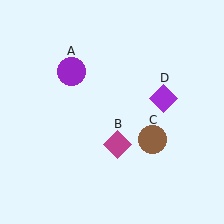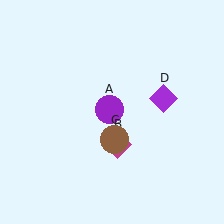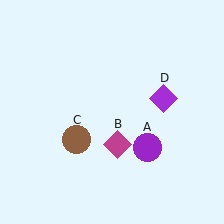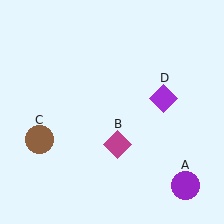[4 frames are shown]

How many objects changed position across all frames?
2 objects changed position: purple circle (object A), brown circle (object C).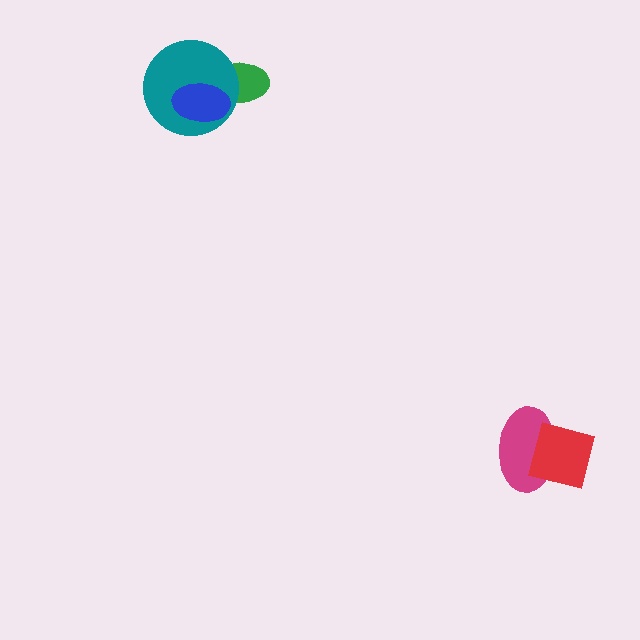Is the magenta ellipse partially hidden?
Yes, it is partially covered by another shape.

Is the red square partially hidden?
No, no other shape covers it.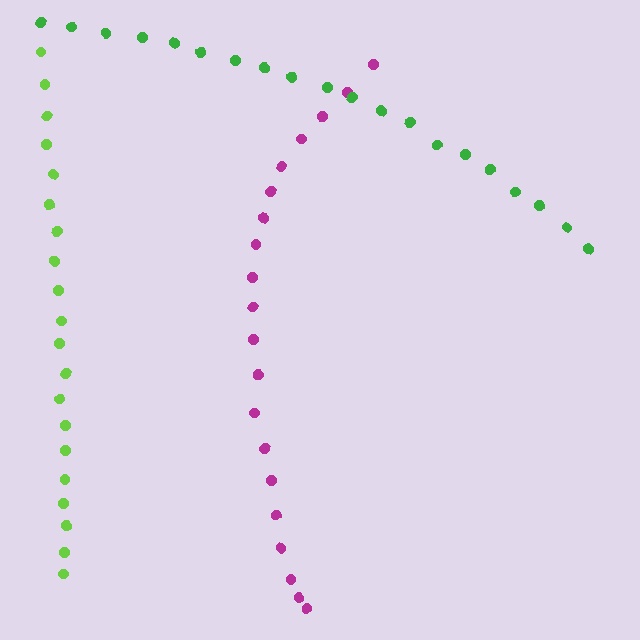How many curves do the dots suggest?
There are 3 distinct paths.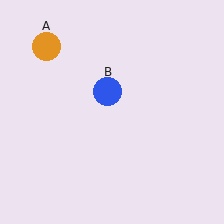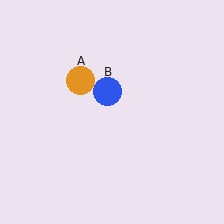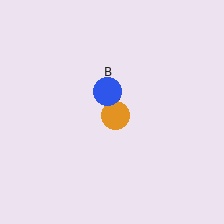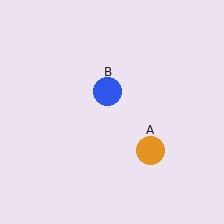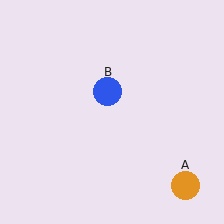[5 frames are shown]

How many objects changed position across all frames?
1 object changed position: orange circle (object A).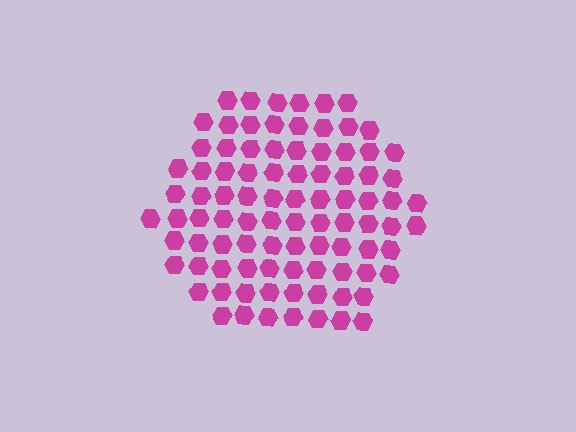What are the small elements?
The small elements are hexagons.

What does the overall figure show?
The overall figure shows a hexagon.